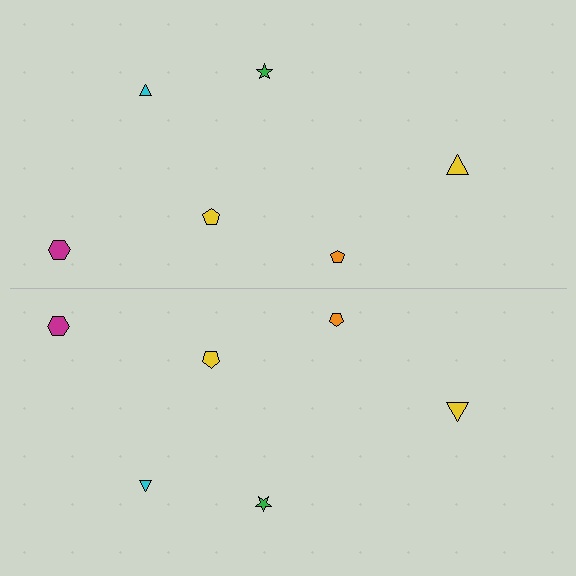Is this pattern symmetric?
Yes, this pattern has bilateral (reflection) symmetry.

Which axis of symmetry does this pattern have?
The pattern has a horizontal axis of symmetry running through the center of the image.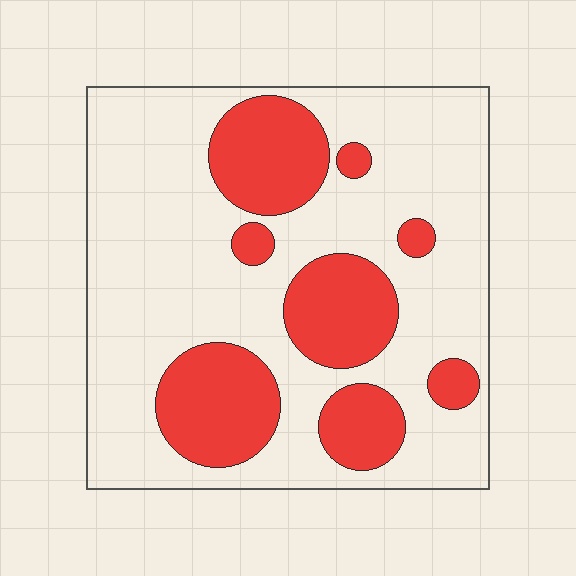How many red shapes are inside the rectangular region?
8.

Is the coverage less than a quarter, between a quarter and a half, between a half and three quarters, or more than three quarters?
Between a quarter and a half.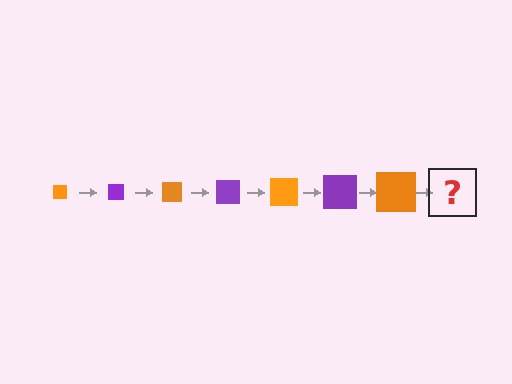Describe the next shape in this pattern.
It should be a purple square, larger than the previous one.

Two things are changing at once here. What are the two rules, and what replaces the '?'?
The two rules are that the square grows larger each step and the color cycles through orange and purple. The '?' should be a purple square, larger than the previous one.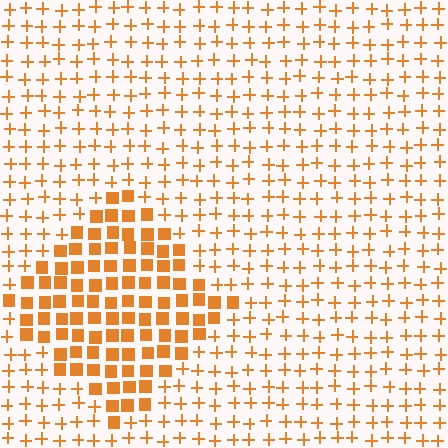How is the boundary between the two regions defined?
The boundary is defined by a change in element shape: squares inside vs. plus signs outside. All elements share the same color and spacing.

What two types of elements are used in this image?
The image uses squares inside the diamond region and plus signs outside it.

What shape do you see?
I see a diamond.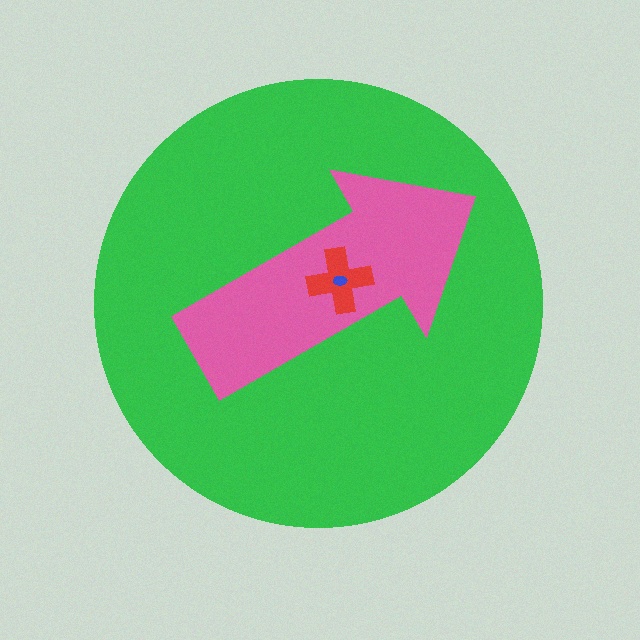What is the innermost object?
The blue ellipse.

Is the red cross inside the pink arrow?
Yes.